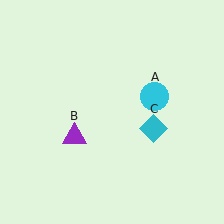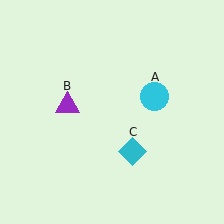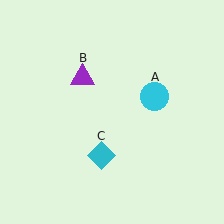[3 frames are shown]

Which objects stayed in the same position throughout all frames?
Cyan circle (object A) remained stationary.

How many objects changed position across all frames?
2 objects changed position: purple triangle (object B), cyan diamond (object C).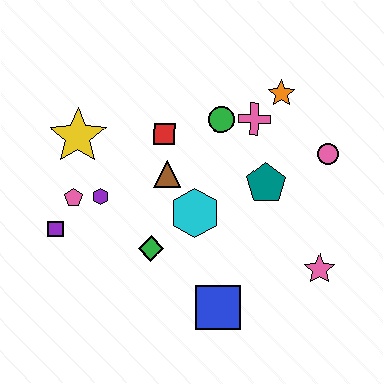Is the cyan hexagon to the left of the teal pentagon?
Yes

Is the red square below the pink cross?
Yes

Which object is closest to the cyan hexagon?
The brown triangle is closest to the cyan hexagon.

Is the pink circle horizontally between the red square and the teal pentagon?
No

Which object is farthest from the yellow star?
The pink star is farthest from the yellow star.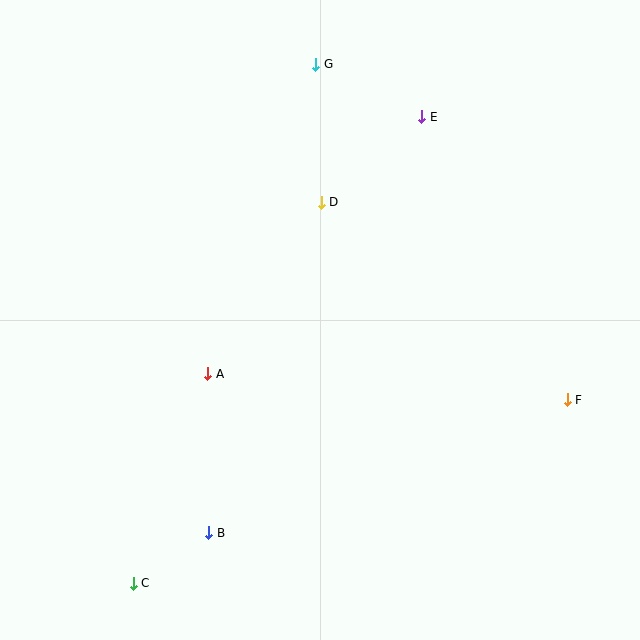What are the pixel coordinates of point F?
Point F is at (567, 400).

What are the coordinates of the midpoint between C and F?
The midpoint between C and F is at (350, 491).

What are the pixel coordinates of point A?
Point A is at (208, 374).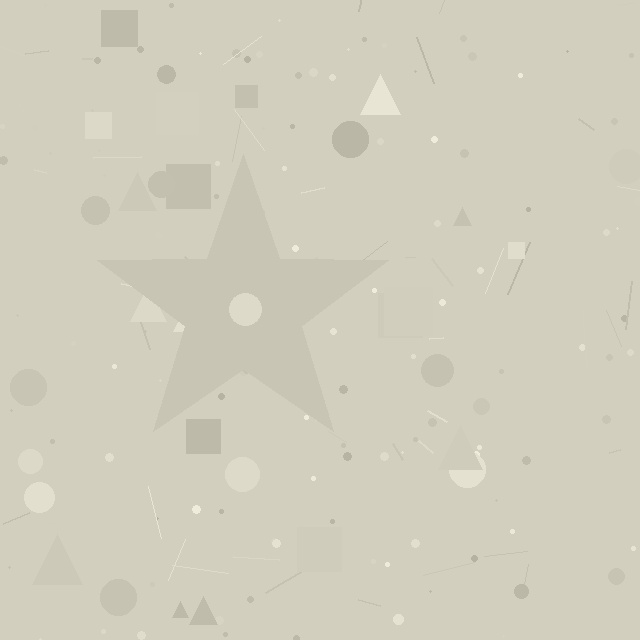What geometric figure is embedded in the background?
A star is embedded in the background.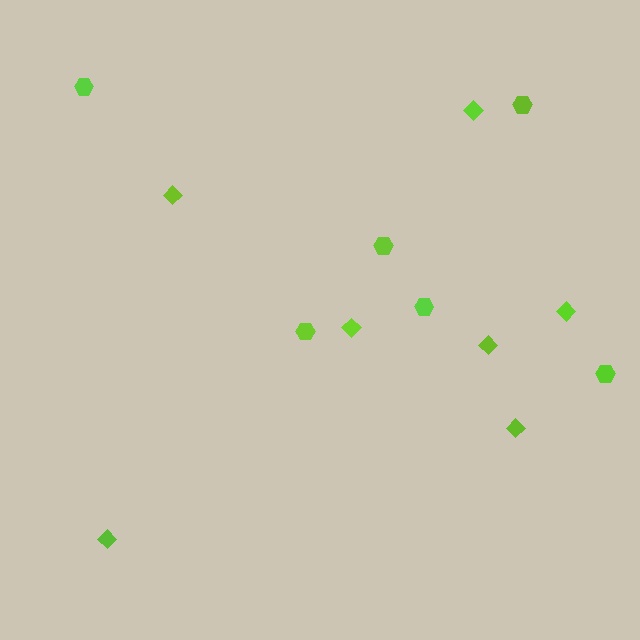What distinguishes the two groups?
There are 2 groups: one group of diamonds (7) and one group of hexagons (6).